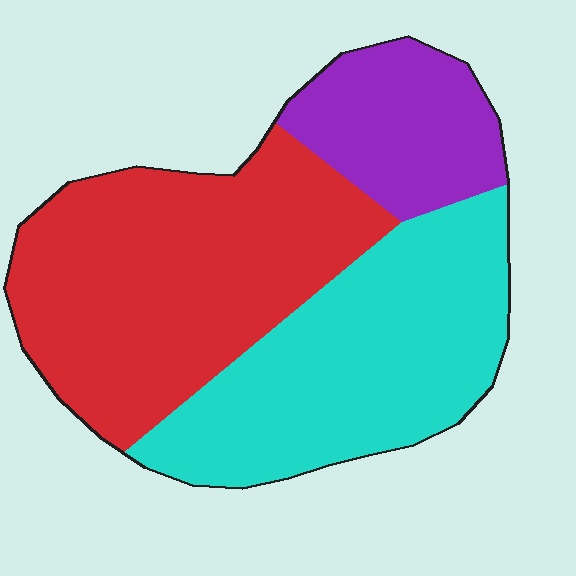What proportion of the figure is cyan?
Cyan takes up about three eighths (3/8) of the figure.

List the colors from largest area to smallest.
From largest to smallest: red, cyan, purple.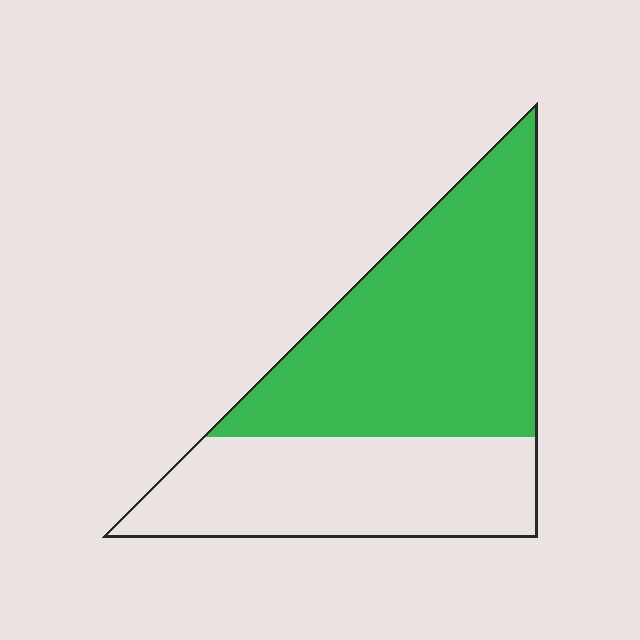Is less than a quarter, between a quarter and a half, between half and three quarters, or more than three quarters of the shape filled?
Between half and three quarters.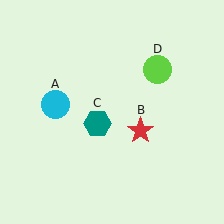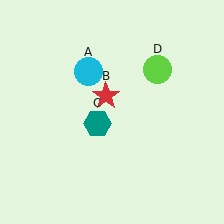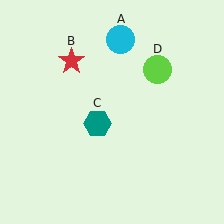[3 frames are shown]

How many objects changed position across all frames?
2 objects changed position: cyan circle (object A), red star (object B).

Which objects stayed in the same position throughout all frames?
Teal hexagon (object C) and lime circle (object D) remained stationary.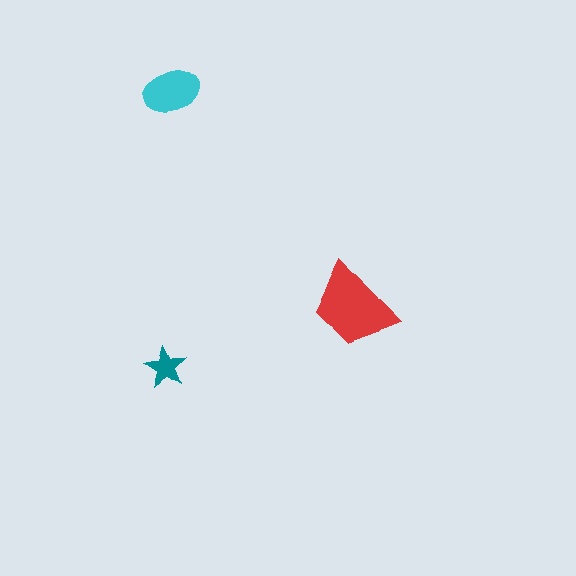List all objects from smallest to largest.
The teal star, the cyan ellipse, the red trapezoid.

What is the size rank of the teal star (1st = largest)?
3rd.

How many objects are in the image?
There are 3 objects in the image.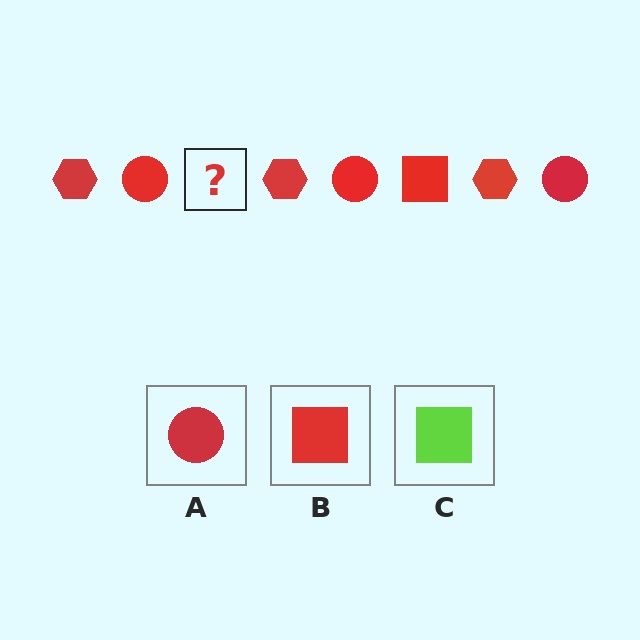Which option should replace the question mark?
Option B.